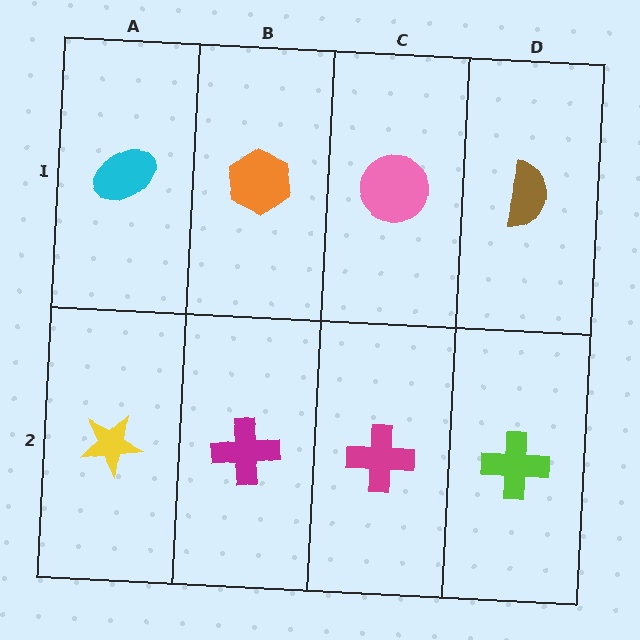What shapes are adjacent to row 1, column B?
A magenta cross (row 2, column B), a cyan ellipse (row 1, column A), a pink circle (row 1, column C).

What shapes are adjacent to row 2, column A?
A cyan ellipse (row 1, column A), a magenta cross (row 2, column B).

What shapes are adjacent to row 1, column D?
A lime cross (row 2, column D), a pink circle (row 1, column C).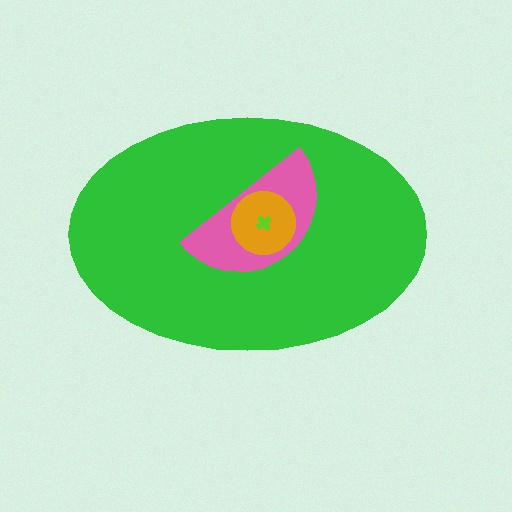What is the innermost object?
The lime cross.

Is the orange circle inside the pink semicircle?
Yes.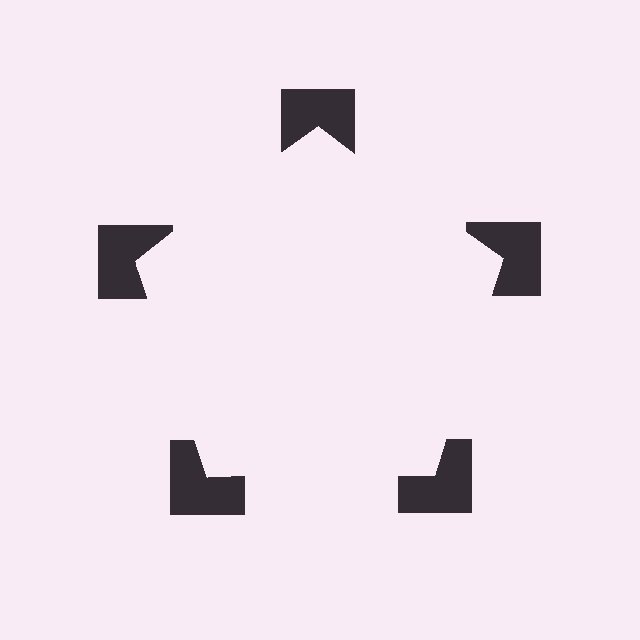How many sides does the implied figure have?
5 sides.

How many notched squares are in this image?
There are 5 — one at each vertex of the illusory pentagon.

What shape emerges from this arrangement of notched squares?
An illusory pentagon — its edges are inferred from the aligned wedge cuts in the notched squares, not physically drawn.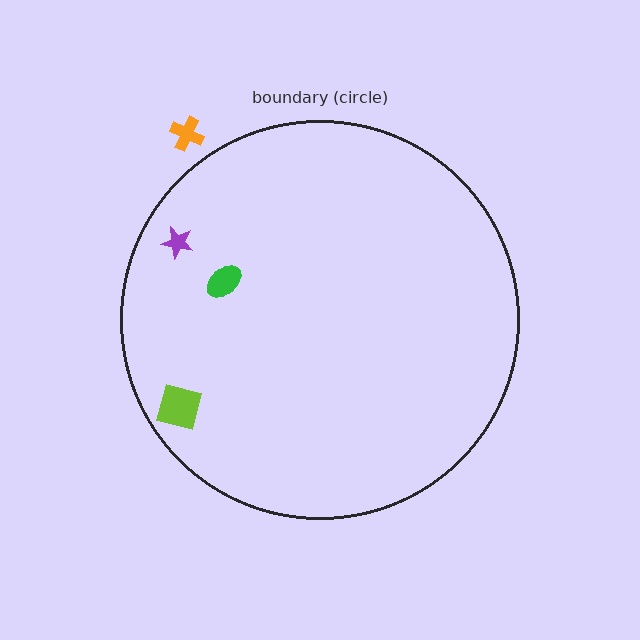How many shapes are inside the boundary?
3 inside, 1 outside.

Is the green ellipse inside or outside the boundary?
Inside.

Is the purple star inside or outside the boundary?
Inside.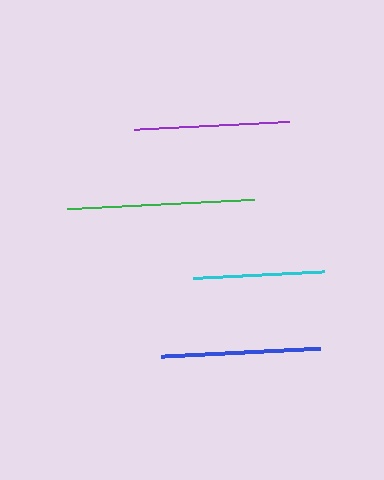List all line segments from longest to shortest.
From longest to shortest: green, blue, purple, cyan.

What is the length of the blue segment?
The blue segment is approximately 160 pixels long.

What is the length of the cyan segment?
The cyan segment is approximately 131 pixels long.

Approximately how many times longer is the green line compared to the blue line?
The green line is approximately 1.2 times the length of the blue line.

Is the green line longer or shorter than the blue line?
The green line is longer than the blue line.